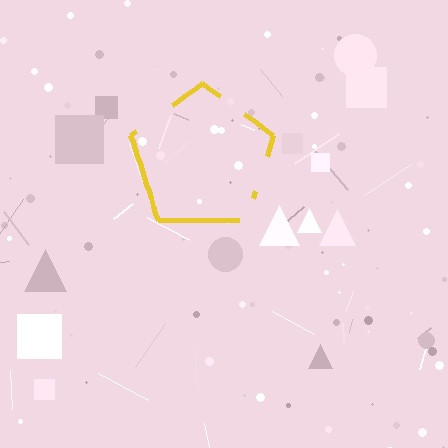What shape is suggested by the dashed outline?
The dashed outline suggests a pentagon.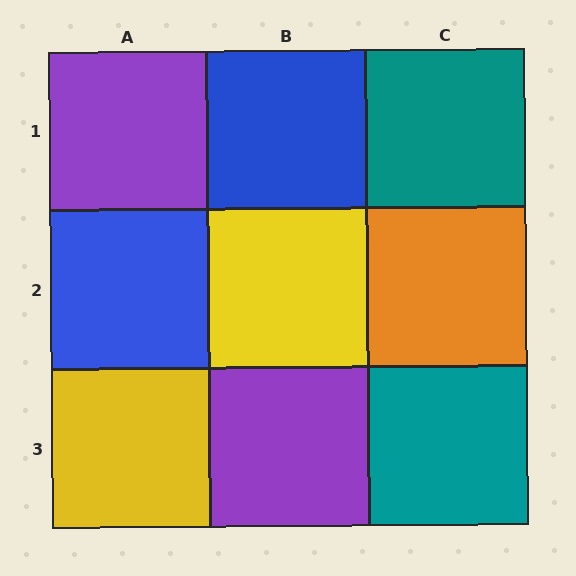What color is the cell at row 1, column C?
Teal.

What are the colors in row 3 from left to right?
Yellow, purple, teal.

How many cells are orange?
1 cell is orange.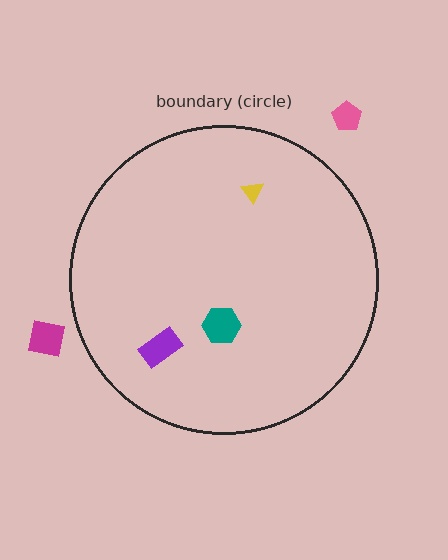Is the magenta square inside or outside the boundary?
Outside.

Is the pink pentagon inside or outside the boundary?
Outside.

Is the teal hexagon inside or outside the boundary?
Inside.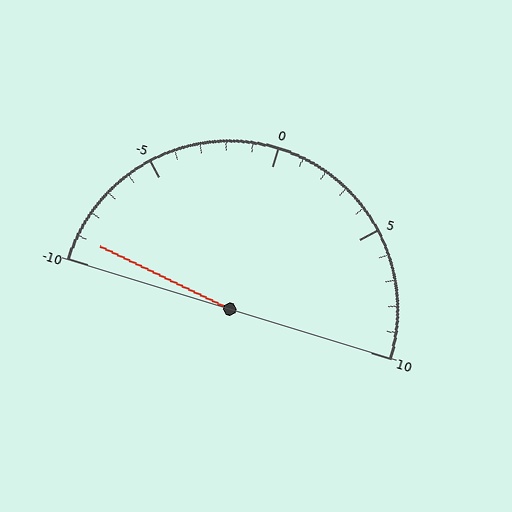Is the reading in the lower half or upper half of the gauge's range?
The reading is in the lower half of the range (-10 to 10).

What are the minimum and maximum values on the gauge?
The gauge ranges from -10 to 10.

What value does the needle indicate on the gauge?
The needle indicates approximately -9.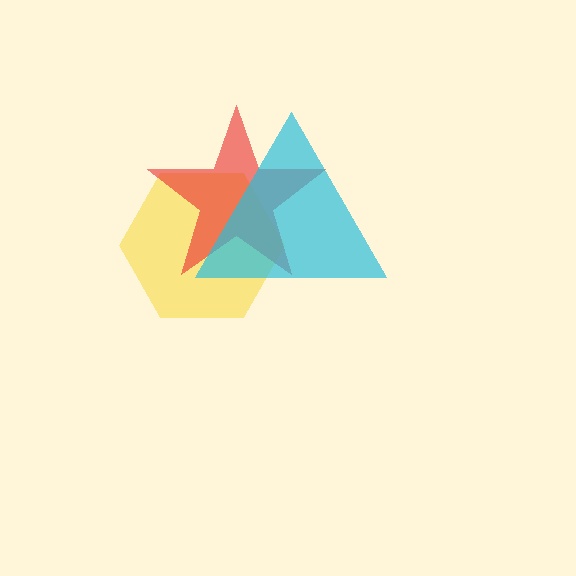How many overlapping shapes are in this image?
There are 3 overlapping shapes in the image.